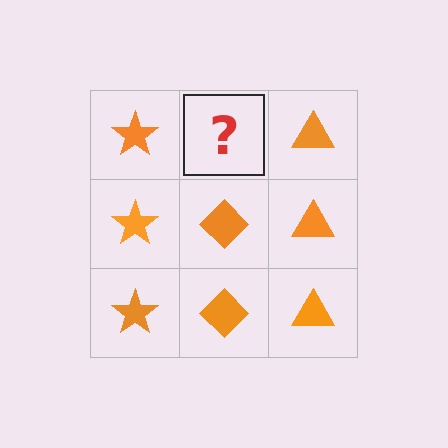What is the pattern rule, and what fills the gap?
The rule is that each column has a consistent shape. The gap should be filled with an orange diamond.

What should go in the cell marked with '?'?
The missing cell should contain an orange diamond.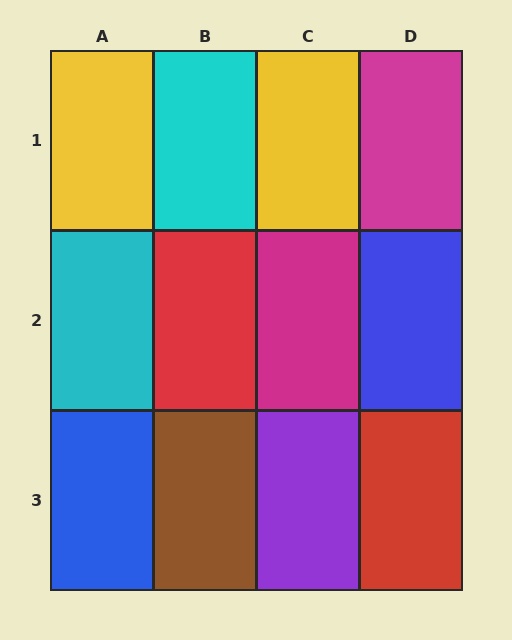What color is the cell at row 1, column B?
Cyan.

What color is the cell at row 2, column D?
Blue.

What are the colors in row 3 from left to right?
Blue, brown, purple, red.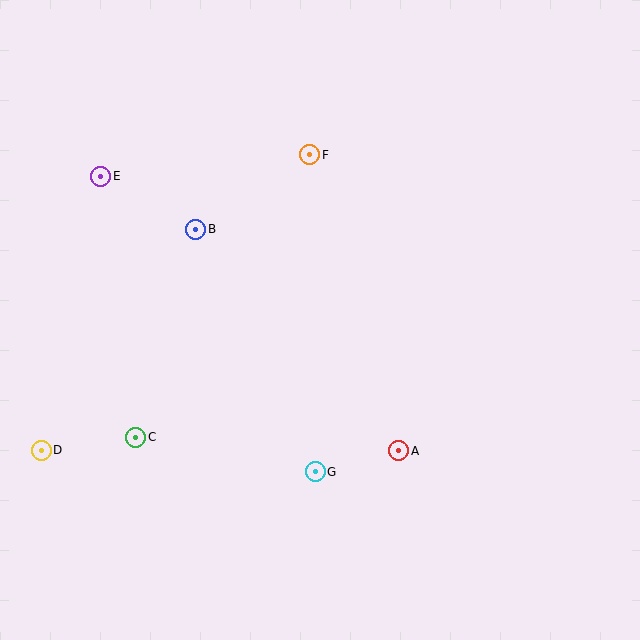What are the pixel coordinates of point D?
Point D is at (41, 450).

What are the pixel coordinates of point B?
Point B is at (196, 229).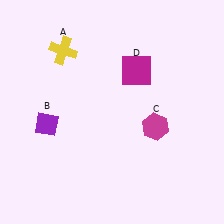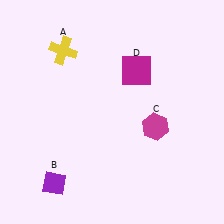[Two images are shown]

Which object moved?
The purple diamond (B) moved down.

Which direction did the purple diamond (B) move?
The purple diamond (B) moved down.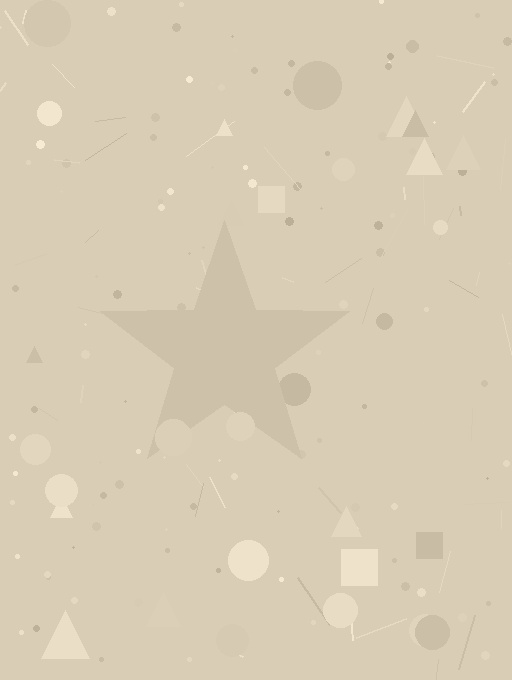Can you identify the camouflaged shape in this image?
The camouflaged shape is a star.